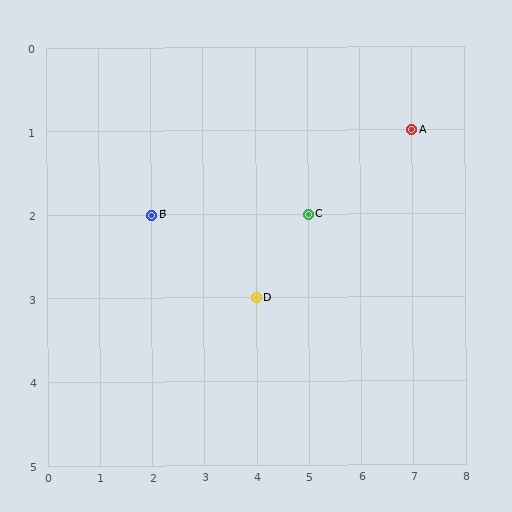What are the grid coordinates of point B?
Point B is at grid coordinates (2, 2).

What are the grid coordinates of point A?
Point A is at grid coordinates (7, 1).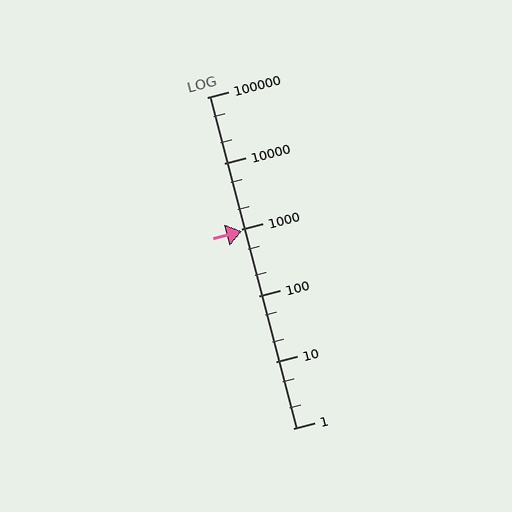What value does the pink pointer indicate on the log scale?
The pointer indicates approximately 930.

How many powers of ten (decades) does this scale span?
The scale spans 5 decades, from 1 to 100000.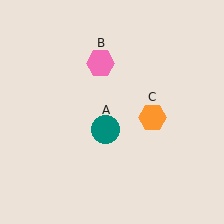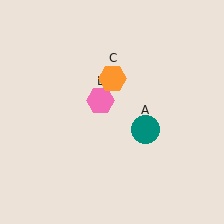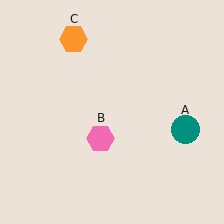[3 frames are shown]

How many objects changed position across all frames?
3 objects changed position: teal circle (object A), pink hexagon (object B), orange hexagon (object C).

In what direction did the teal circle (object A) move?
The teal circle (object A) moved right.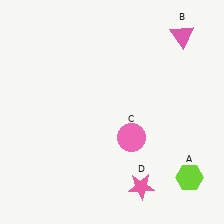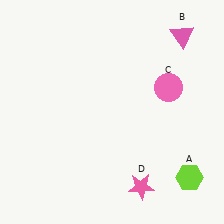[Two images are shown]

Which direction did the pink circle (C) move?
The pink circle (C) moved up.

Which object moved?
The pink circle (C) moved up.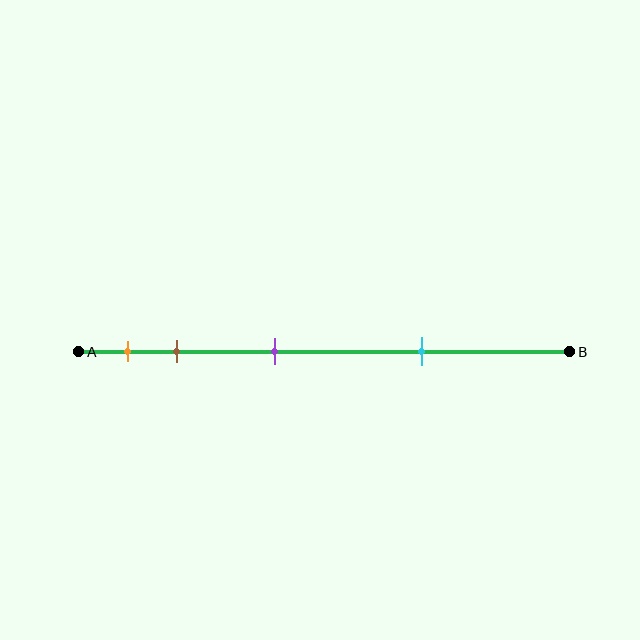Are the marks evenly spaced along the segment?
No, the marks are not evenly spaced.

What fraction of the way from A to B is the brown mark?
The brown mark is approximately 20% (0.2) of the way from A to B.